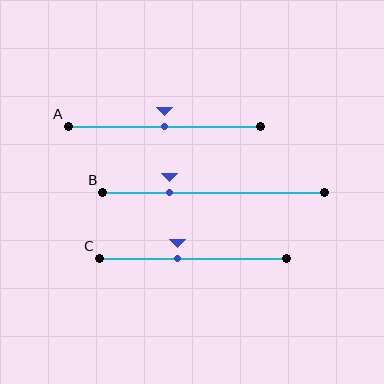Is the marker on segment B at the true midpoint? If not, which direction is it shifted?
No, the marker on segment B is shifted to the left by about 20% of the segment length.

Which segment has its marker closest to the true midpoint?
Segment A has its marker closest to the true midpoint.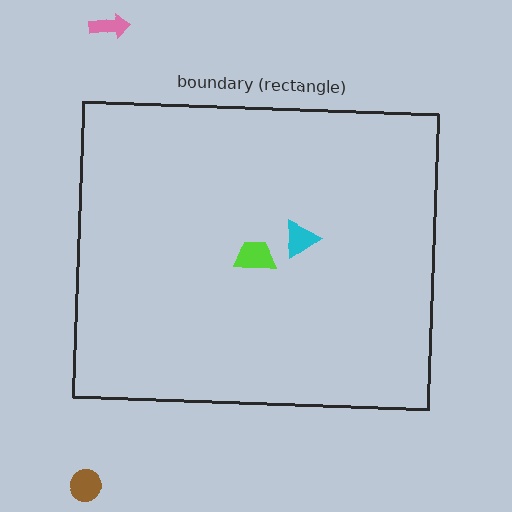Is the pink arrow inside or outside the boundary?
Outside.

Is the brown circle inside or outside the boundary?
Outside.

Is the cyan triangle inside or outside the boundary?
Inside.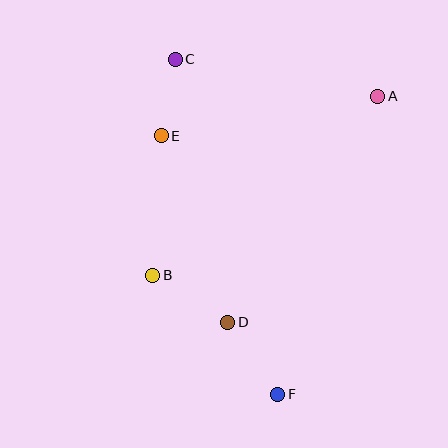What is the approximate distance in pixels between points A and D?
The distance between A and D is approximately 271 pixels.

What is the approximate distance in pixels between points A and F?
The distance between A and F is approximately 314 pixels.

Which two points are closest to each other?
Points C and E are closest to each other.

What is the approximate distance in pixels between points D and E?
The distance between D and E is approximately 198 pixels.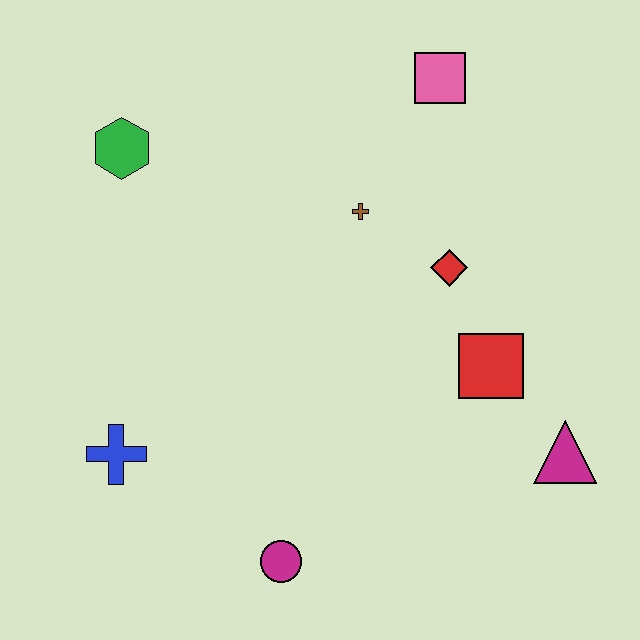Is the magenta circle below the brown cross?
Yes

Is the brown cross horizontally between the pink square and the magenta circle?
Yes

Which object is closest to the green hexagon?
The brown cross is closest to the green hexagon.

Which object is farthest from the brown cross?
The magenta circle is farthest from the brown cross.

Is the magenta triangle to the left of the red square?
No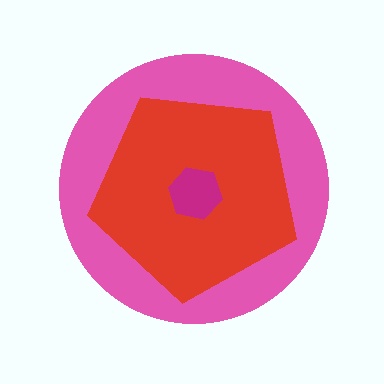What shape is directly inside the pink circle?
The red pentagon.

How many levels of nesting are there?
3.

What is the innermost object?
The magenta hexagon.